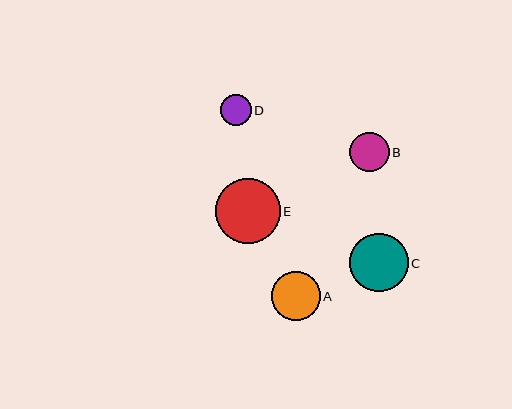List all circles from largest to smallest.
From largest to smallest: E, C, A, B, D.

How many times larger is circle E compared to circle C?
Circle E is approximately 1.1 times the size of circle C.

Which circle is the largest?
Circle E is the largest with a size of approximately 65 pixels.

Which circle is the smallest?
Circle D is the smallest with a size of approximately 31 pixels.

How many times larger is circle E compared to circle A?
Circle E is approximately 1.3 times the size of circle A.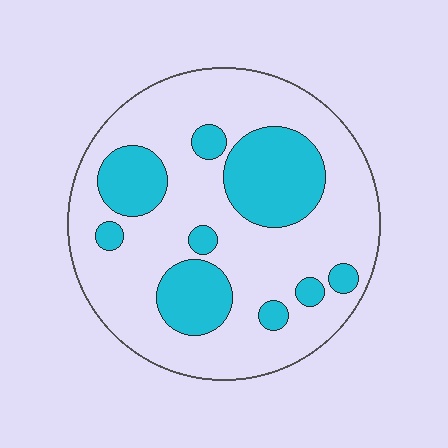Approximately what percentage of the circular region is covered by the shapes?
Approximately 30%.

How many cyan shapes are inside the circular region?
9.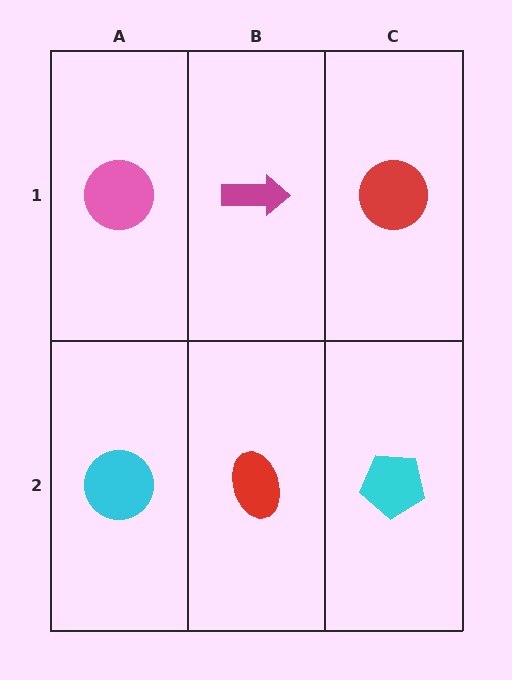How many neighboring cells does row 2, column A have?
2.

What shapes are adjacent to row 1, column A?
A cyan circle (row 2, column A), a magenta arrow (row 1, column B).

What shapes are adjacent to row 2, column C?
A red circle (row 1, column C), a red ellipse (row 2, column B).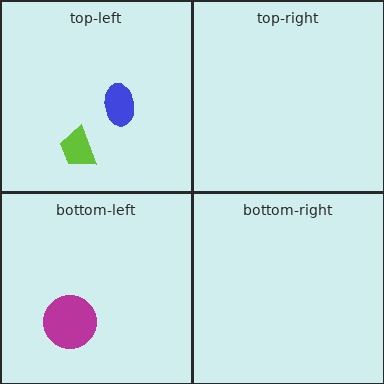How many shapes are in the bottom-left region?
1.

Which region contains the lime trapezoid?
The top-left region.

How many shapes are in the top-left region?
2.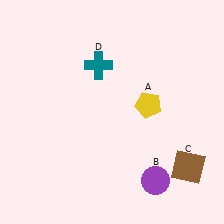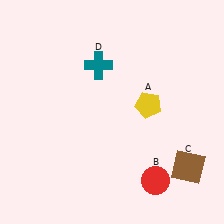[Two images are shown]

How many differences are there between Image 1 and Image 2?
There is 1 difference between the two images.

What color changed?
The circle (B) changed from purple in Image 1 to red in Image 2.